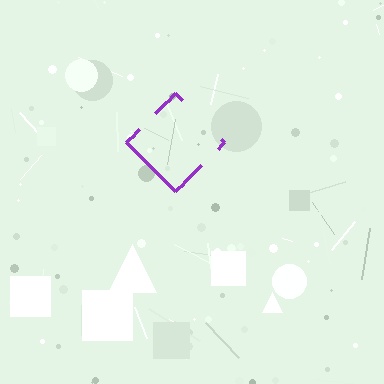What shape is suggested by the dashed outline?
The dashed outline suggests a diamond.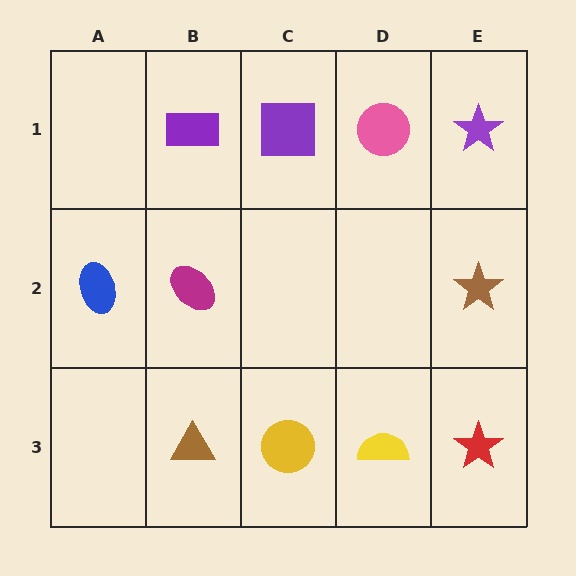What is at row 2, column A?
A blue ellipse.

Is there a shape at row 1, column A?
No, that cell is empty.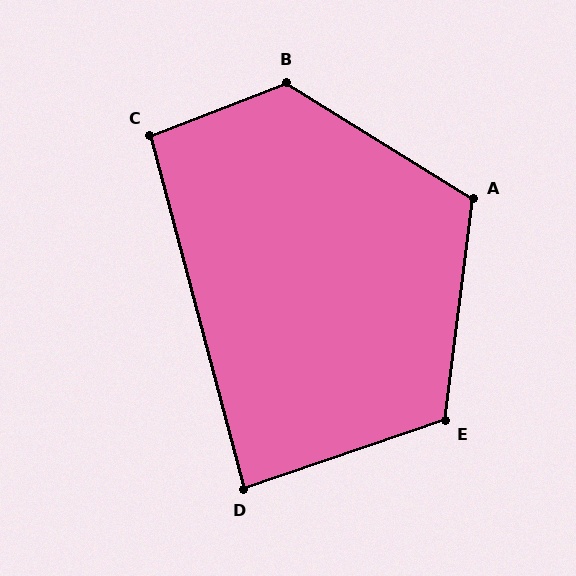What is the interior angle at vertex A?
Approximately 115 degrees (obtuse).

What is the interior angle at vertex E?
Approximately 116 degrees (obtuse).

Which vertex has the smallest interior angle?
D, at approximately 86 degrees.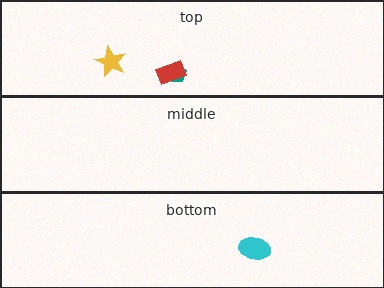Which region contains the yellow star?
The top region.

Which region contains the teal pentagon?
The top region.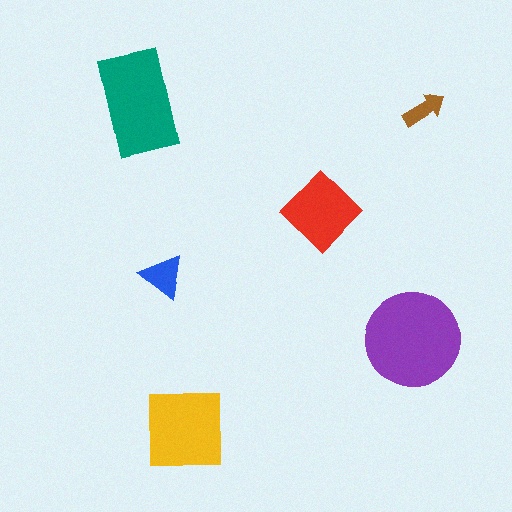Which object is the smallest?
The brown arrow.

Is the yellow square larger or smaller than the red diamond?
Larger.